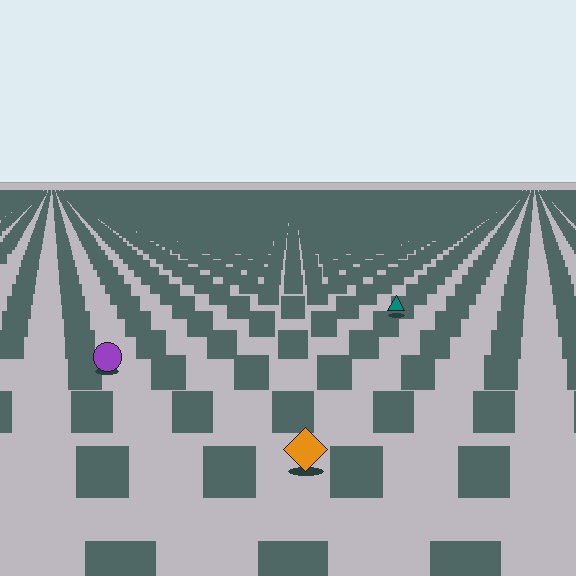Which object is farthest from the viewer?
The teal triangle is farthest from the viewer. It appears smaller and the ground texture around it is denser.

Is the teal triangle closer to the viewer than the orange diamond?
No. The orange diamond is closer — you can tell from the texture gradient: the ground texture is coarser near it.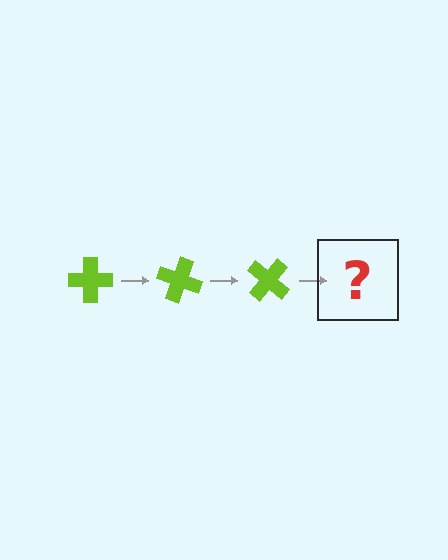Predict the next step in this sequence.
The next step is a lime cross rotated 60 degrees.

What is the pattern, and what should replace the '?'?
The pattern is that the cross rotates 20 degrees each step. The '?' should be a lime cross rotated 60 degrees.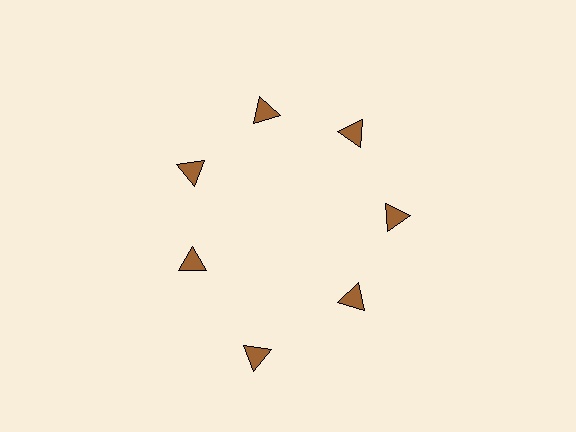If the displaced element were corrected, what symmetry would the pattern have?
It would have 7-fold rotational symmetry — the pattern would map onto itself every 51 degrees.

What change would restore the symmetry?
The symmetry would be restored by moving it inward, back onto the ring so that all 7 triangles sit at equal angles and equal distance from the center.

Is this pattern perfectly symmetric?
No. The 7 brown triangles are arranged in a ring, but one element near the 6 o'clock position is pushed outward from the center, breaking the 7-fold rotational symmetry.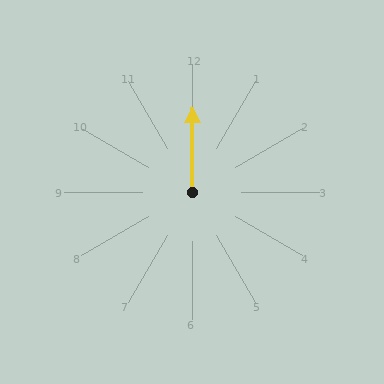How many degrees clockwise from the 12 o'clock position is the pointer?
Approximately 0 degrees.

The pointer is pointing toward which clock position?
Roughly 12 o'clock.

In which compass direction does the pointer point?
North.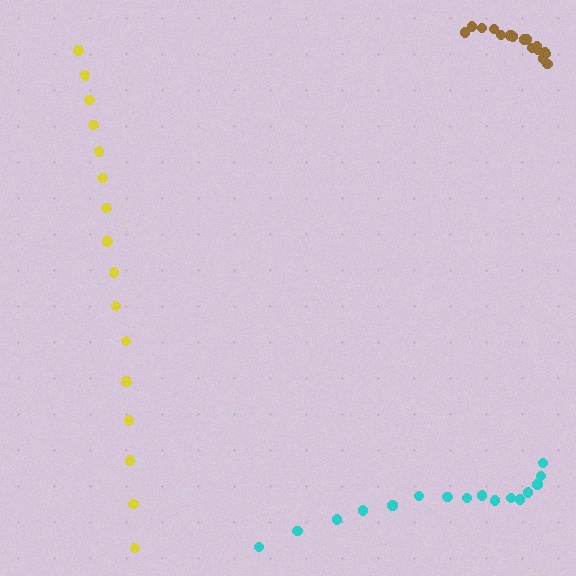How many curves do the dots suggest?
There are 3 distinct paths.